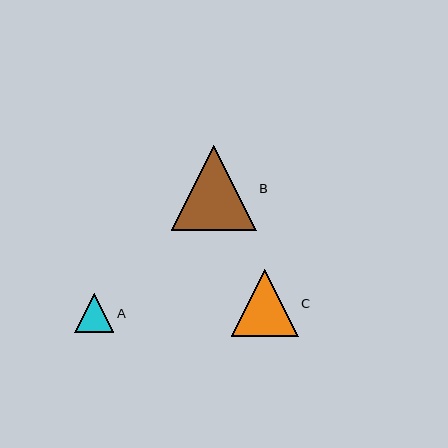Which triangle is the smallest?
Triangle A is the smallest with a size of approximately 39 pixels.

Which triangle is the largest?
Triangle B is the largest with a size of approximately 85 pixels.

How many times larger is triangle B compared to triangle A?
Triangle B is approximately 2.2 times the size of triangle A.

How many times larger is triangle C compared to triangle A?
Triangle C is approximately 1.7 times the size of triangle A.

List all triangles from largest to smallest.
From largest to smallest: B, C, A.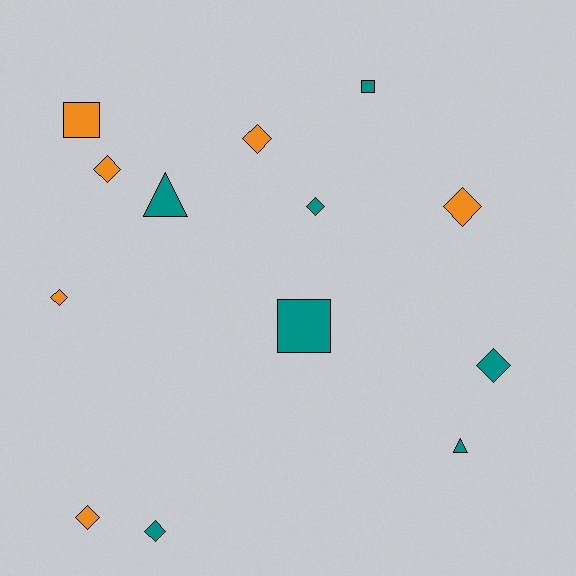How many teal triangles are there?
There are 2 teal triangles.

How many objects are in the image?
There are 13 objects.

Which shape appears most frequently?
Diamond, with 8 objects.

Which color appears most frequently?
Teal, with 7 objects.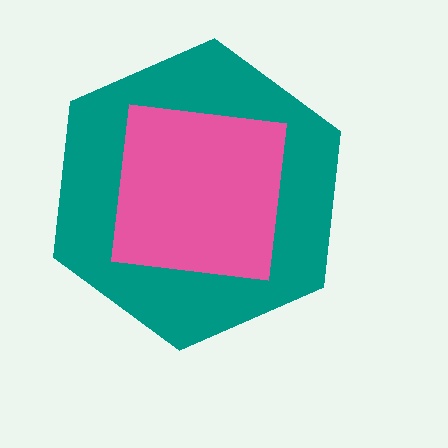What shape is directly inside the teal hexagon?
The pink square.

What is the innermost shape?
The pink square.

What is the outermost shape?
The teal hexagon.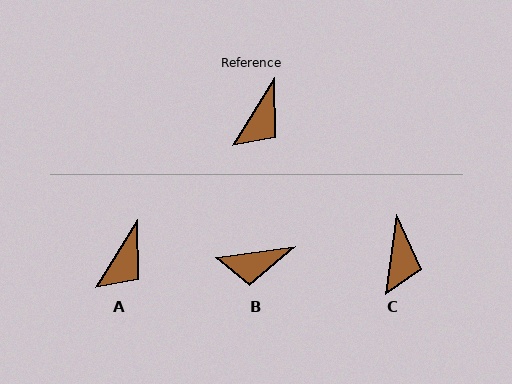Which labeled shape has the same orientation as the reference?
A.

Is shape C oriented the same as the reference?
No, it is off by about 24 degrees.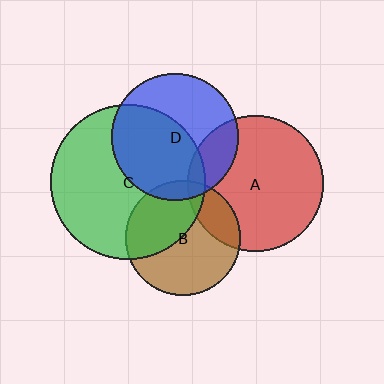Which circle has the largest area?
Circle C (green).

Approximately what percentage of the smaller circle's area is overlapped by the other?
Approximately 5%.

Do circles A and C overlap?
Yes.